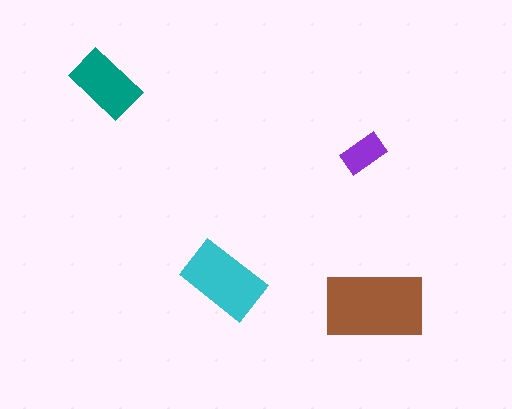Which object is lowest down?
The brown rectangle is bottommost.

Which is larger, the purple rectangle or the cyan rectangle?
The cyan one.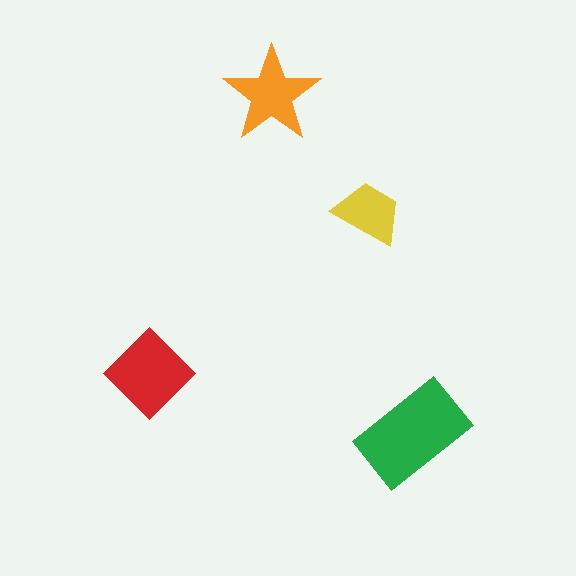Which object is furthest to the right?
The green rectangle is rightmost.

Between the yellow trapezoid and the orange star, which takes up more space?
The orange star.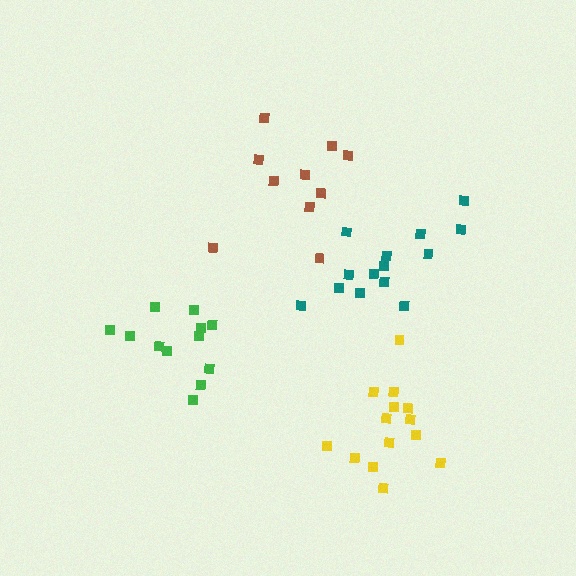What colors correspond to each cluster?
The clusters are colored: brown, green, teal, yellow.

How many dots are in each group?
Group 1: 10 dots, Group 2: 12 dots, Group 3: 14 dots, Group 4: 15 dots (51 total).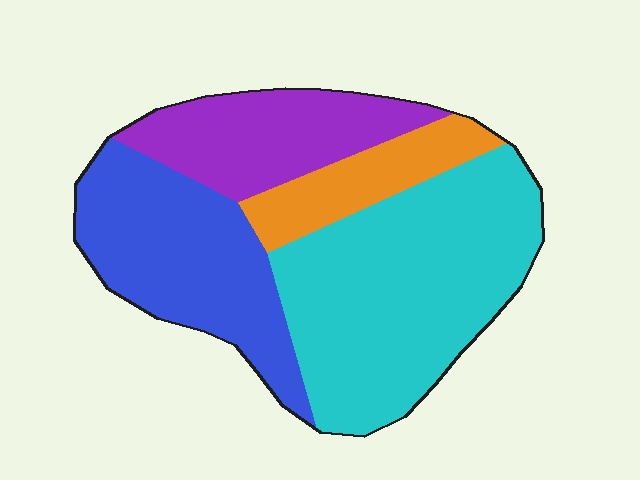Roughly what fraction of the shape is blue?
Blue covers 27% of the shape.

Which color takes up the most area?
Cyan, at roughly 40%.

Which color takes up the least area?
Orange, at roughly 10%.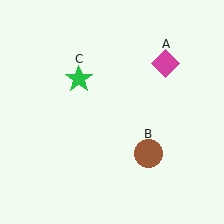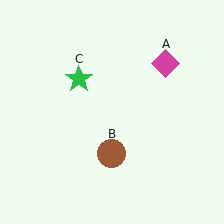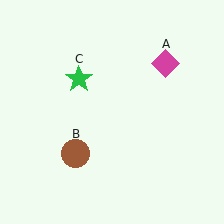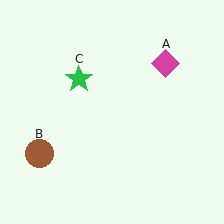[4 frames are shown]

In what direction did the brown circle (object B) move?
The brown circle (object B) moved left.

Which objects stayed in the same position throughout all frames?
Magenta diamond (object A) and green star (object C) remained stationary.